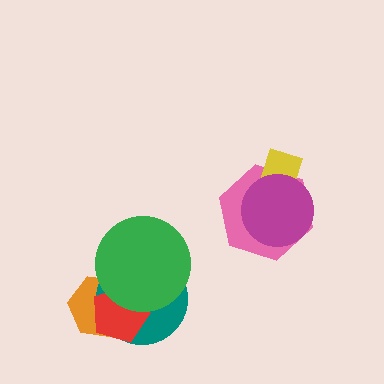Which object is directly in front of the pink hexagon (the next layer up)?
The yellow rectangle is directly in front of the pink hexagon.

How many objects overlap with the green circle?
3 objects overlap with the green circle.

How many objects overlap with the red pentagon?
3 objects overlap with the red pentagon.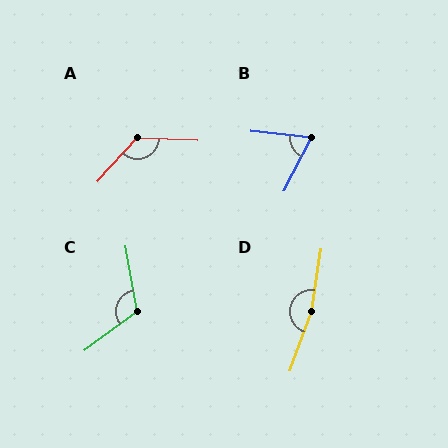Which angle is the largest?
D, at approximately 168 degrees.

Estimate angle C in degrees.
Approximately 116 degrees.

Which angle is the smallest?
B, at approximately 69 degrees.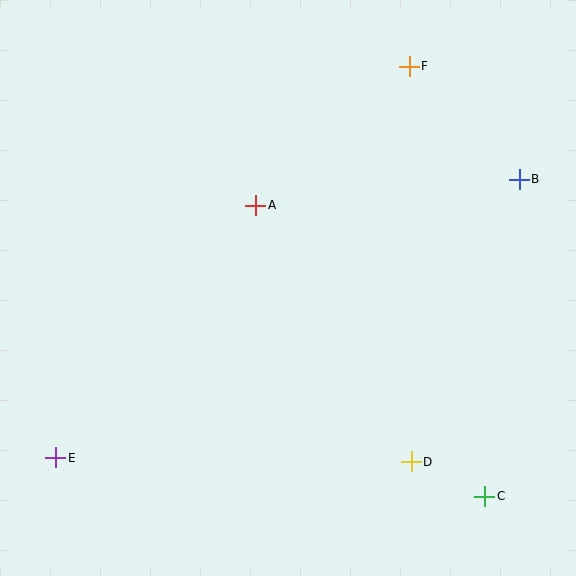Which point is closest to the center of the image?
Point A at (256, 205) is closest to the center.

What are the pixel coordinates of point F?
Point F is at (409, 66).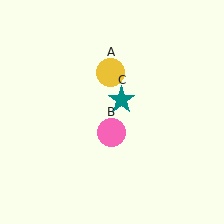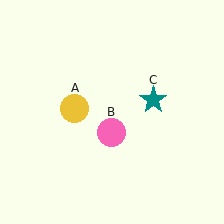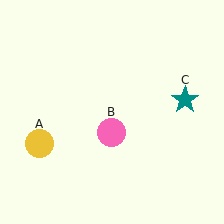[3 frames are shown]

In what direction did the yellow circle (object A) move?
The yellow circle (object A) moved down and to the left.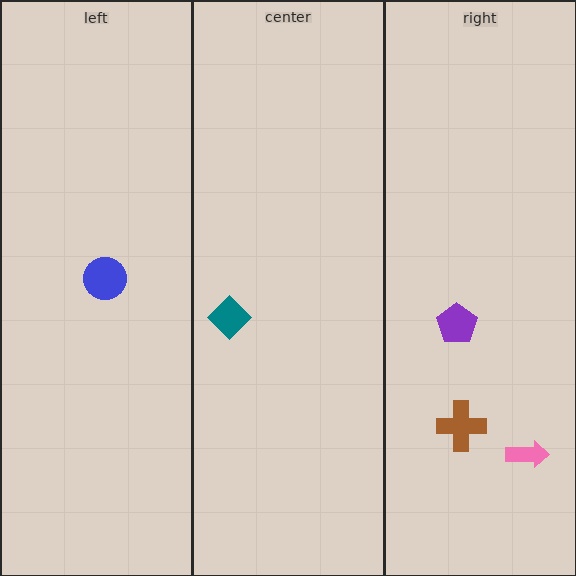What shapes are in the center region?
The teal diamond.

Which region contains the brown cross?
The right region.